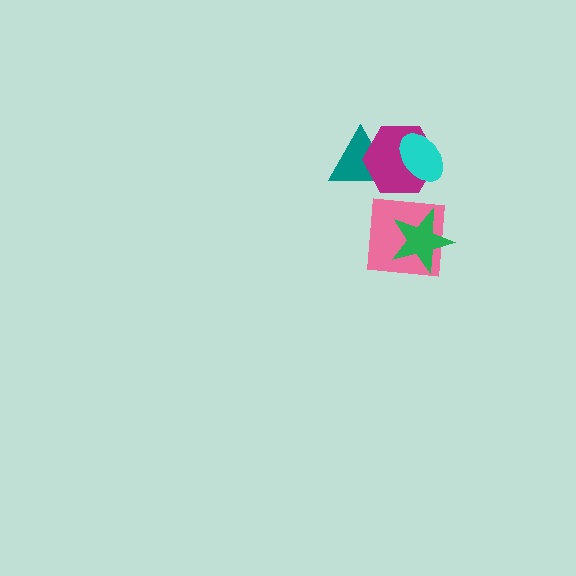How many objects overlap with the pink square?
1 object overlaps with the pink square.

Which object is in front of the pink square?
The green star is in front of the pink square.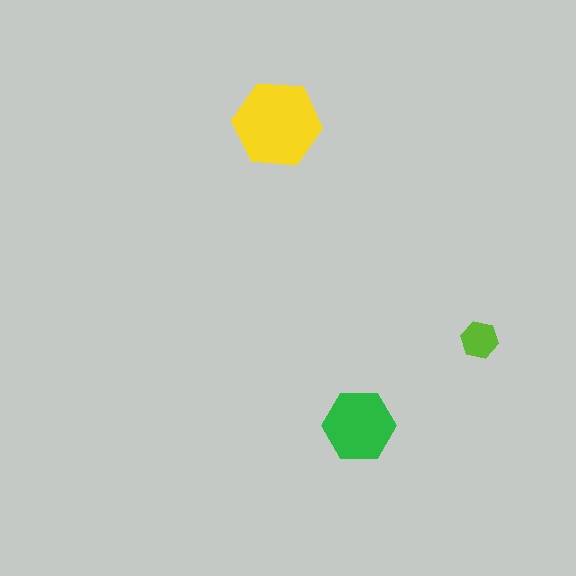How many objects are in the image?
There are 3 objects in the image.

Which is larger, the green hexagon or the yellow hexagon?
The yellow one.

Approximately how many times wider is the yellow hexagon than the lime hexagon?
About 2.5 times wider.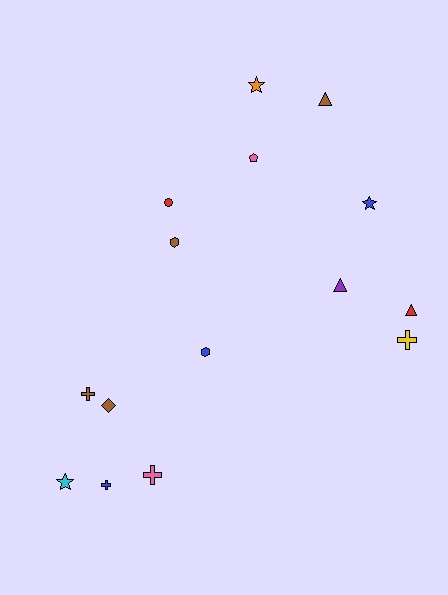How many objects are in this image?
There are 15 objects.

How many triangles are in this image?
There are 3 triangles.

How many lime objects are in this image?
There are no lime objects.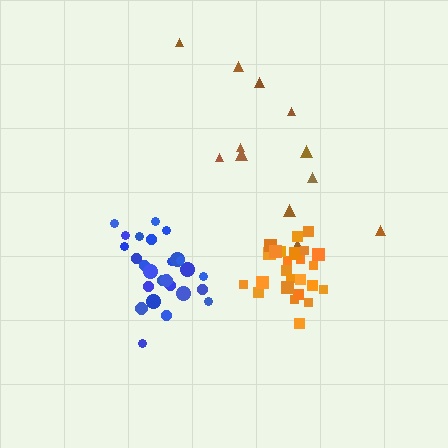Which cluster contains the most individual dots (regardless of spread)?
Blue (26).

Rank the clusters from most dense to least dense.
orange, blue, brown.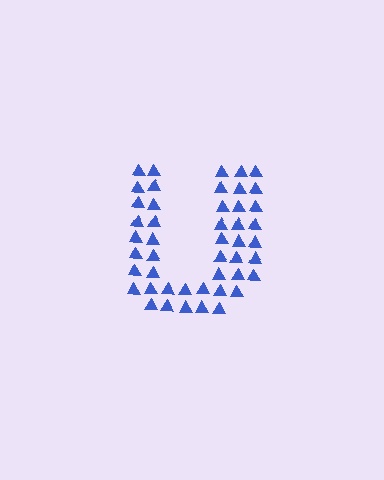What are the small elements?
The small elements are triangles.